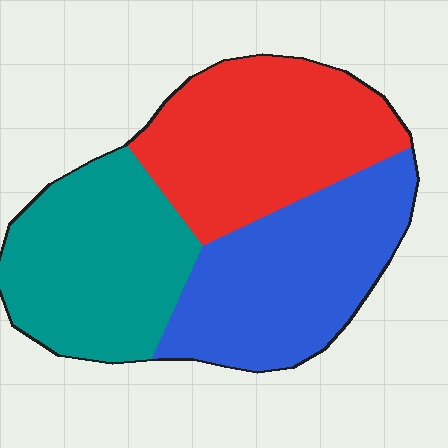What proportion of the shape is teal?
Teal covers around 30% of the shape.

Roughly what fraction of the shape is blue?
Blue takes up between a quarter and a half of the shape.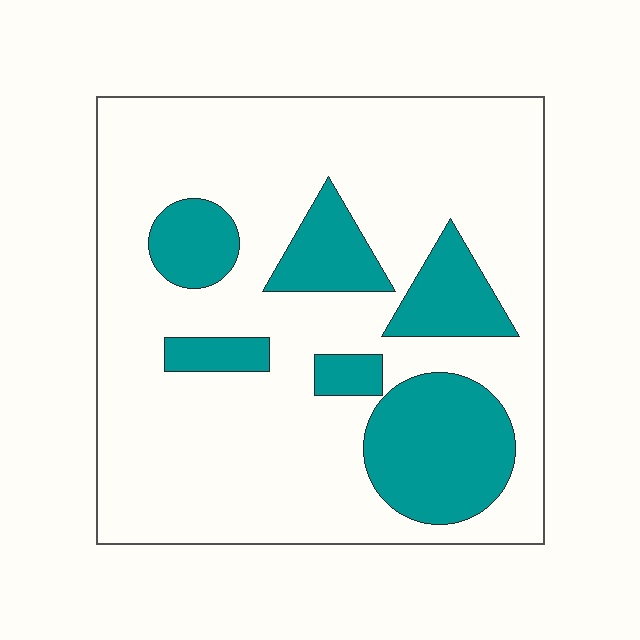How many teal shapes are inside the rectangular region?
6.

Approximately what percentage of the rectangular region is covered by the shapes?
Approximately 25%.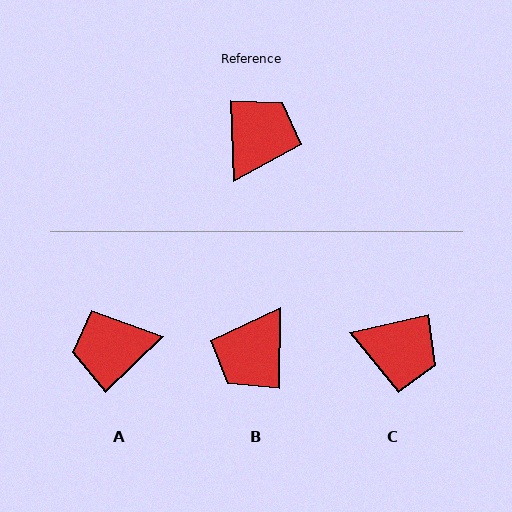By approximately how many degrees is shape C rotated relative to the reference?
Approximately 80 degrees clockwise.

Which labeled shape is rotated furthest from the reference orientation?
B, about 177 degrees away.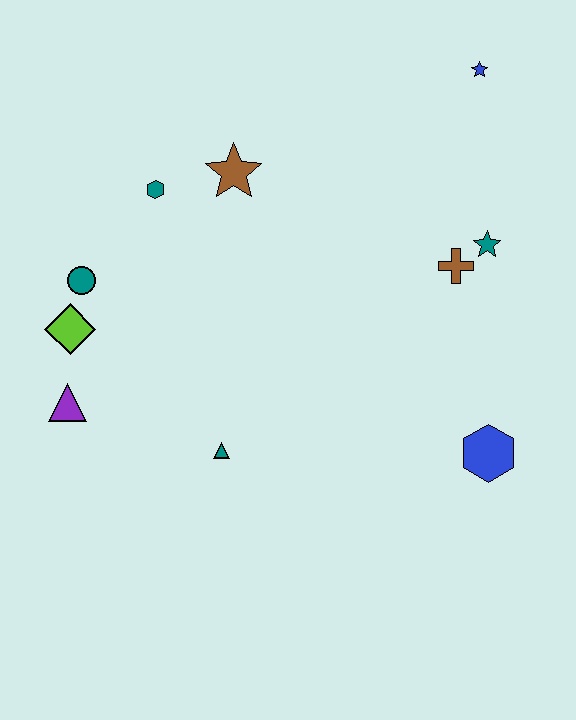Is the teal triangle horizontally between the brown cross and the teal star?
No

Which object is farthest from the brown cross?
The purple triangle is farthest from the brown cross.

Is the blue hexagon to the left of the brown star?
No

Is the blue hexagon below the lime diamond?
Yes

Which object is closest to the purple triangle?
The lime diamond is closest to the purple triangle.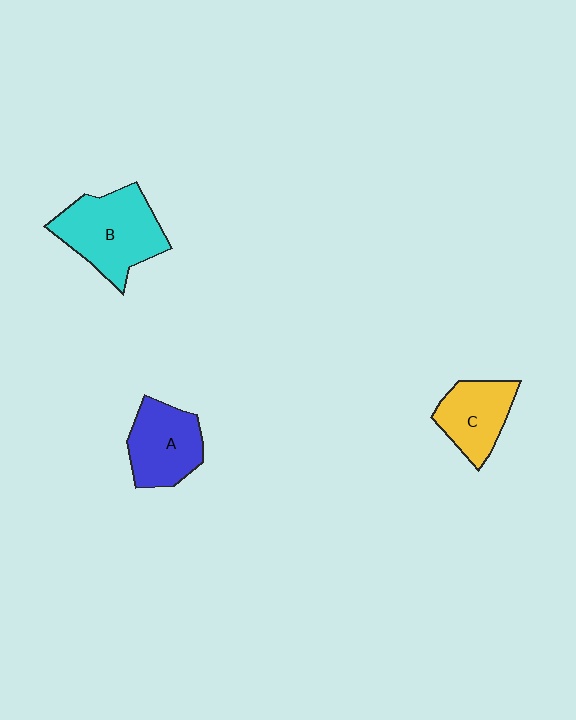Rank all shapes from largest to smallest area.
From largest to smallest: B (cyan), A (blue), C (yellow).